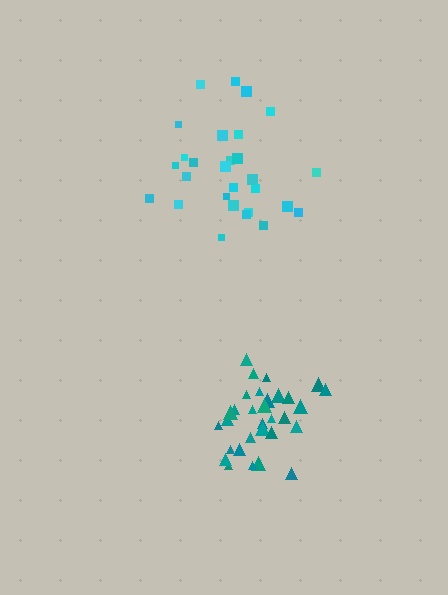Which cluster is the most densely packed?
Teal.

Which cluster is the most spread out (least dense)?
Cyan.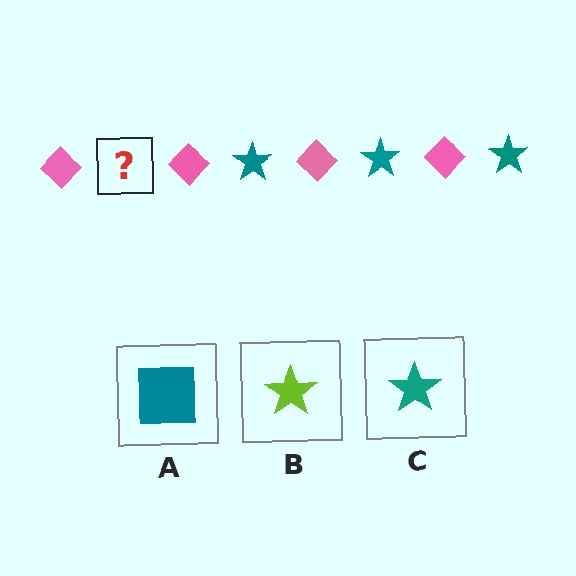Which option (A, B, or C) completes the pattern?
C.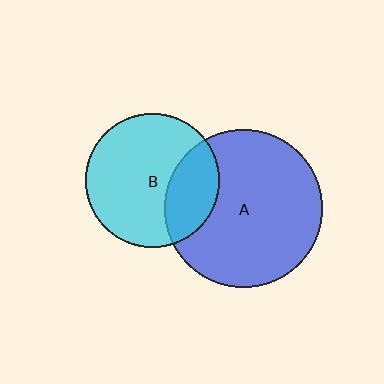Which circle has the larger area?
Circle A (blue).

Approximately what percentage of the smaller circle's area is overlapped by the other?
Approximately 30%.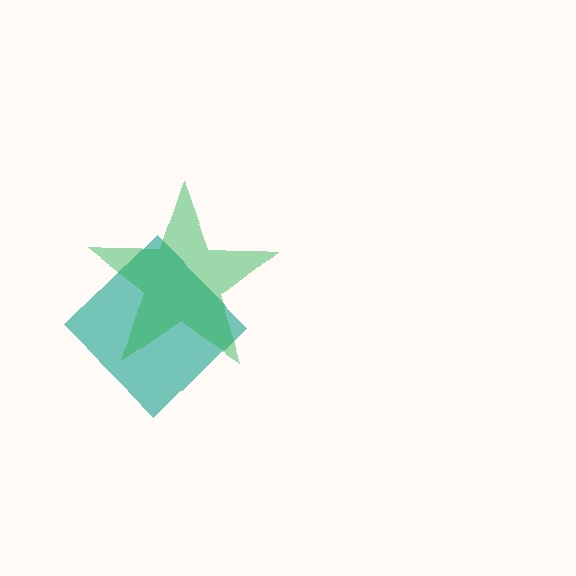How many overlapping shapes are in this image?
There are 2 overlapping shapes in the image.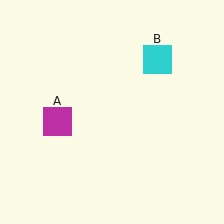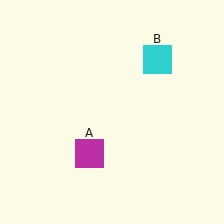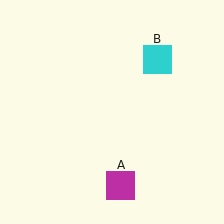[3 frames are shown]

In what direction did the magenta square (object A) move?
The magenta square (object A) moved down and to the right.